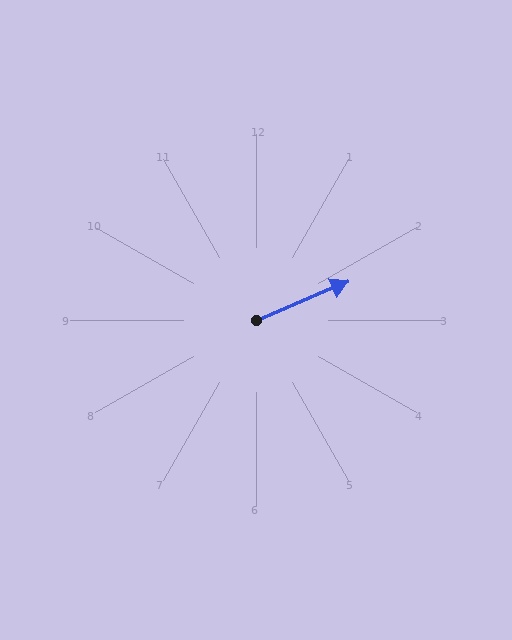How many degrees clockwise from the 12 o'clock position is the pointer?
Approximately 67 degrees.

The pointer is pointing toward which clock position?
Roughly 2 o'clock.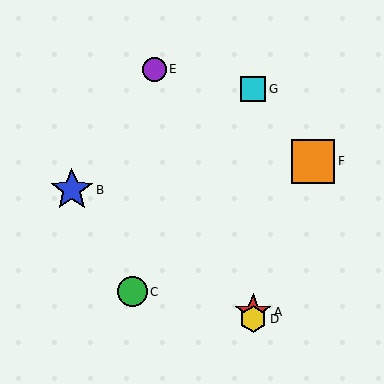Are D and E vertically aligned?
No, D is at x≈253 and E is at x≈154.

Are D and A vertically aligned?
Yes, both are at x≈253.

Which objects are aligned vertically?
Objects A, D, G are aligned vertically.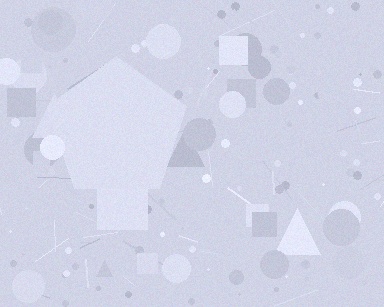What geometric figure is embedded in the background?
A pentagon is embedded in the background.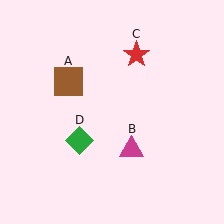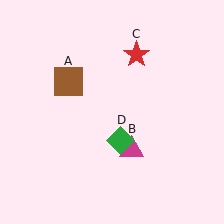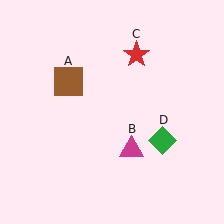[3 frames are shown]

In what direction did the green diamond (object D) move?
The green diamond (object D) moved right.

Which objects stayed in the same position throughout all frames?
Brown square (object A) and magenta triangle (object B) and red star (object C) remained stationary.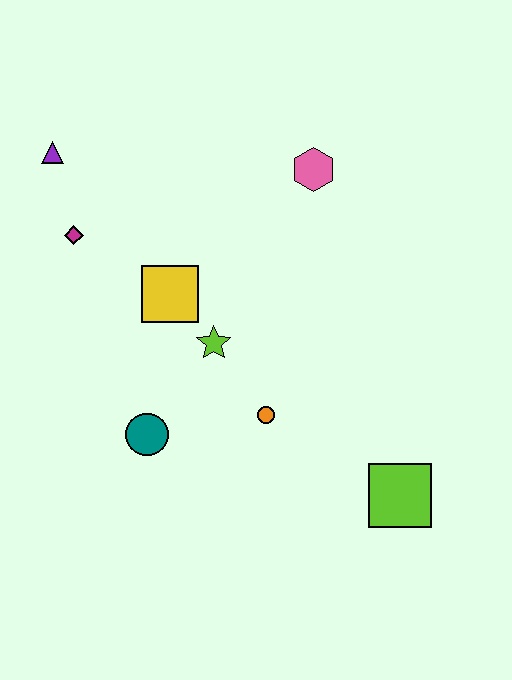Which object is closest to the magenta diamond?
The purple triangle is closest to the magenta diamond.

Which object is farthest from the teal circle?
The pink hexagon is farthest from the teal circle.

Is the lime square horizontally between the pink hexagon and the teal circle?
No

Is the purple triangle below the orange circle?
No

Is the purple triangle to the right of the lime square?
No